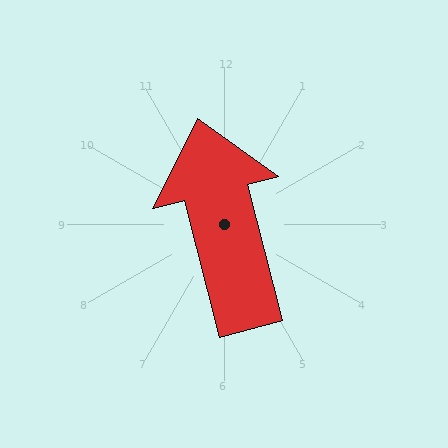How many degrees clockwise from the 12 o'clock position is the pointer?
Approximately 346 degrees.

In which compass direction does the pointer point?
North.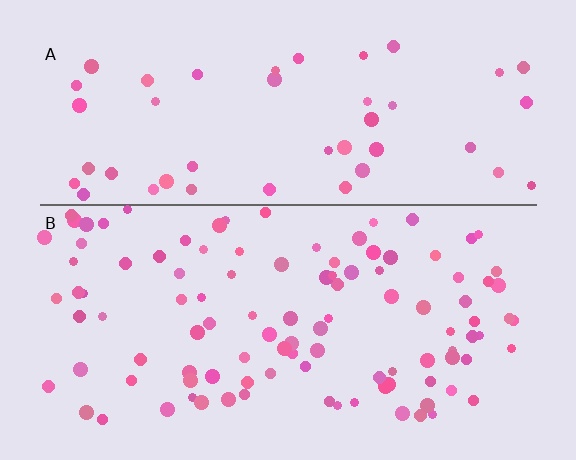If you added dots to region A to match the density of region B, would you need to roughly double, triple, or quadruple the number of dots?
Approximately double.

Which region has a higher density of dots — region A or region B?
B (the bottom).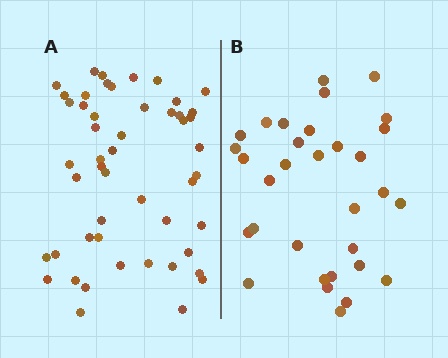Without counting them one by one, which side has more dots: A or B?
Region A (the left region) has more dots.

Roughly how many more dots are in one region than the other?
Region A has approximately 20 more dots than region B.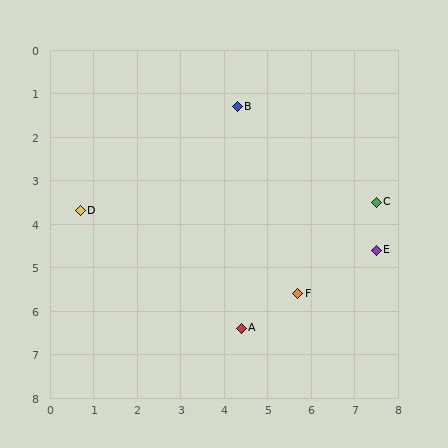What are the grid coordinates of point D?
Point D is at approximately (0.7, 3.7).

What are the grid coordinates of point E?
Point E is at approximately (7.5, 4.6).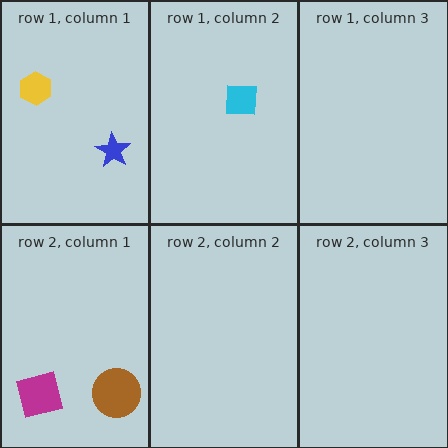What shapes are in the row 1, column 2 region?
The cyan square.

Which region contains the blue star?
The row 1, column 1 region.